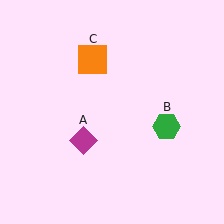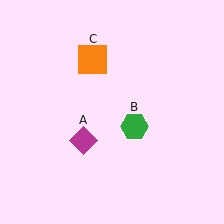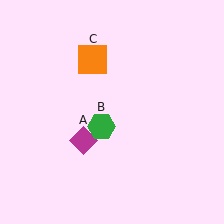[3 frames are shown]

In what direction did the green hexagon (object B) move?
The green hexagon (object B) moved left.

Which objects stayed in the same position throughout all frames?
Magenta diamond (object A) and orange square (object C) remained stationary.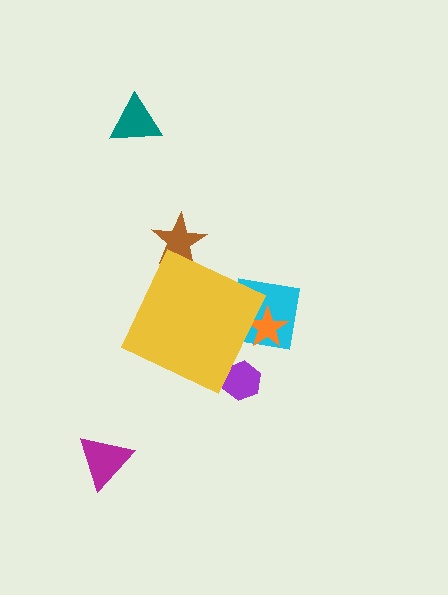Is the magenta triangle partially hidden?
No, the magenta triangle is fully visible.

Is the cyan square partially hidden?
Yes, the cyan square is partially hidden behind the yellow diamond.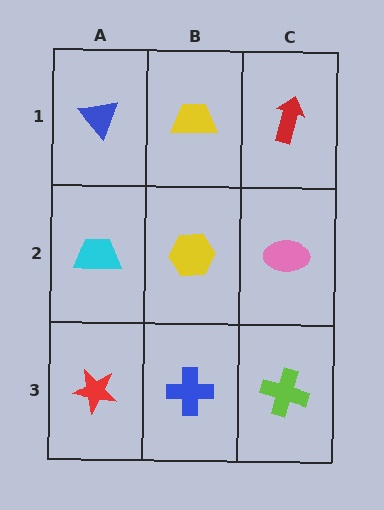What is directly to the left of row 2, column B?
A cyan trapezoid.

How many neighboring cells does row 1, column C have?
2.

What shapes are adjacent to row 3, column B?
A yellow hexagon (row 2, column B), a red star (row 3, column A), a lime cross (row 3, column C).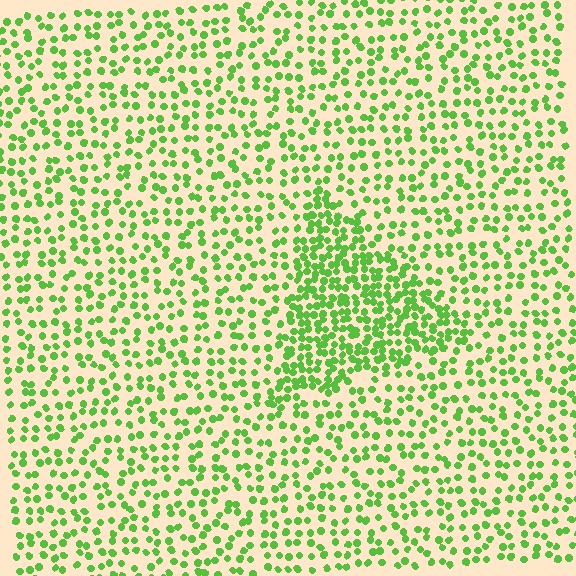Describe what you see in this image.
The image contains small lime elements arranged at two different densities. A triangle-shaped region is visible where the elements are more densely packed than the surrounding area.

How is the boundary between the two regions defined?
The boundary is defined by a change in element density (approximately 2.1x ratio). All elements are the same color, size, and shape.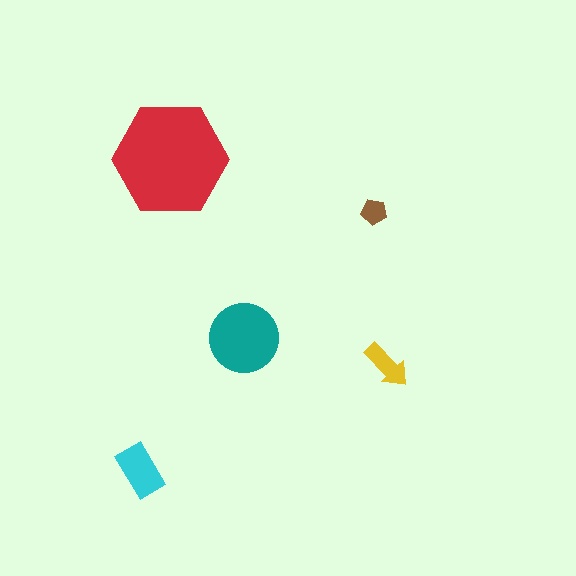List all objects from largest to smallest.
The red hexagon, the teal circle, the cyan rectangle, the yellow arrow, the brown pentagon.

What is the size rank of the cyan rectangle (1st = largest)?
3rd.